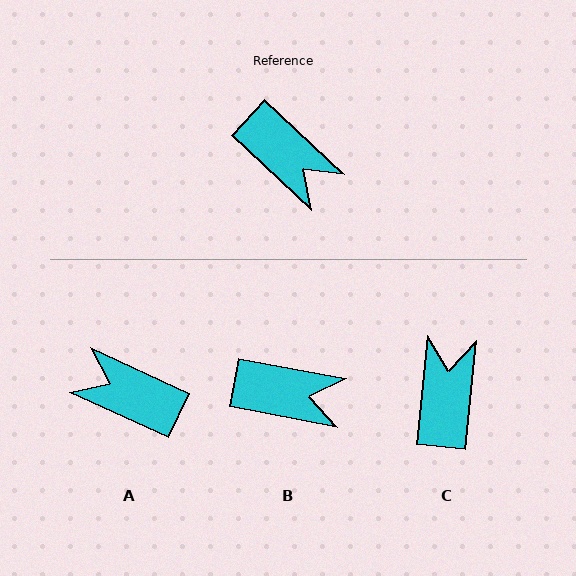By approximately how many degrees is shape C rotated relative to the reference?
Approximately 127 degrees counter-clockwise.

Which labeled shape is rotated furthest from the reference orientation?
A, about 162 degrees away.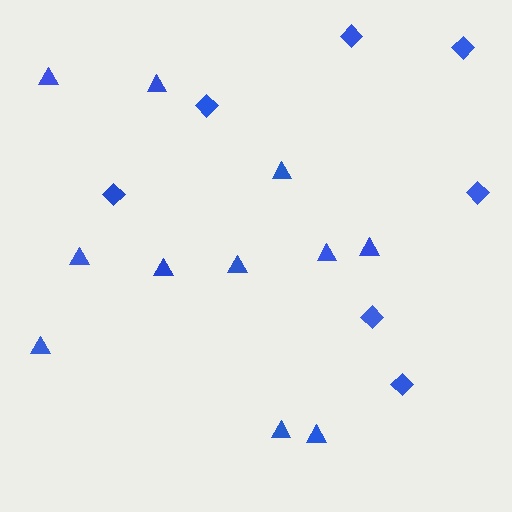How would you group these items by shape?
There are 2 groups: one group of diamonds (7) and one group of triangles (11).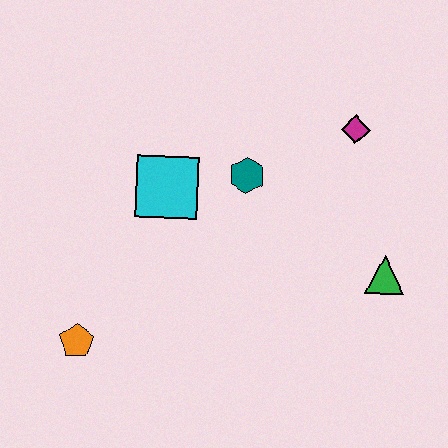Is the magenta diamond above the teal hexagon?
Yes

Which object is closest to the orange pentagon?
The cyan square is closest to the orange pentagon.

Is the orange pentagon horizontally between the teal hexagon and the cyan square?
No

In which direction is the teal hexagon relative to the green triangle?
The teal hexagon is to the left of the green triangle.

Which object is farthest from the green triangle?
The orange pentagon is farthest from the green triangle.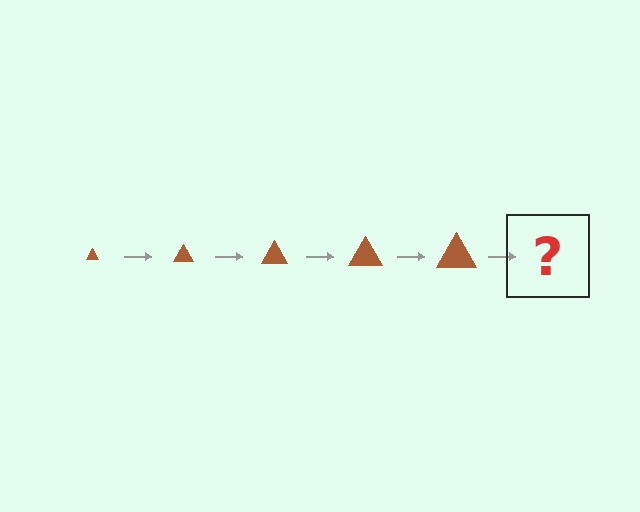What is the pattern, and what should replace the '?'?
The pattern is that the triangle gets progressively larger each step. The '?' should be a brown triangle, larger than the previous one.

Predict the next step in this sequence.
The next step is a brown triangle, larger than the previous one.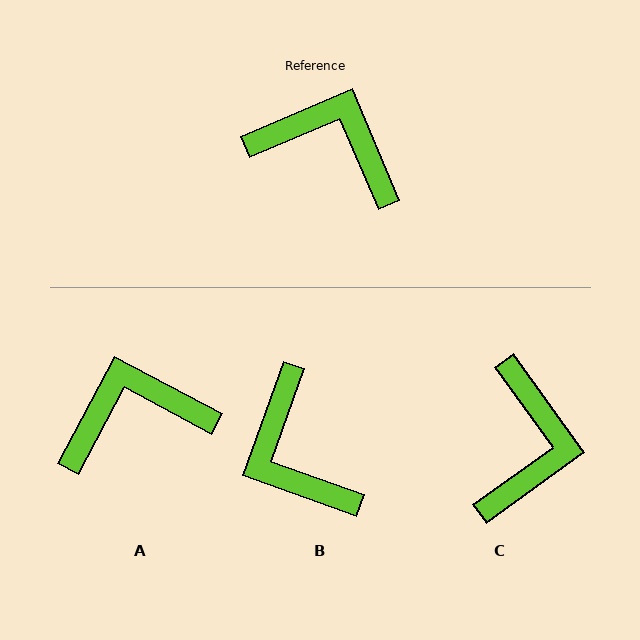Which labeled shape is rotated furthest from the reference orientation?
B, about 137 degrees away.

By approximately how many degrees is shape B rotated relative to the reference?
Approximately 137 degrees counter-clockwise.